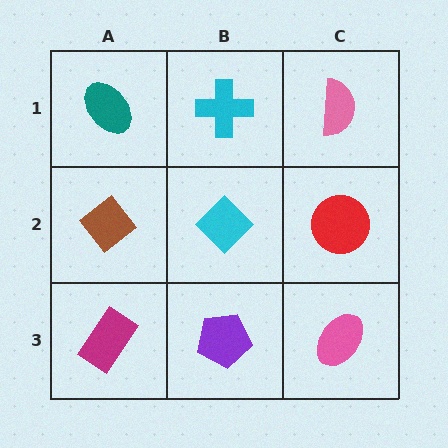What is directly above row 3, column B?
A cyan diamond.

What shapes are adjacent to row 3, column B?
A cyan diamond (row 2, column B), a magenta rectangle (row 3, column A), a pink ellipse (row 3, column C).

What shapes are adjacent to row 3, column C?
A red circle (row 2, column C), a purple pentagon (row 3, column B).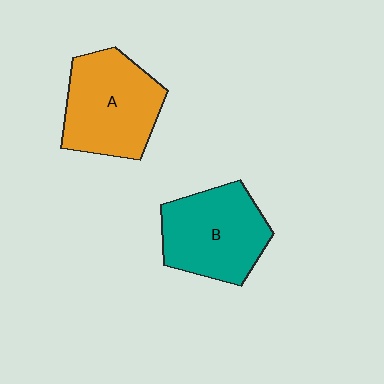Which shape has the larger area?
Shape A (orange).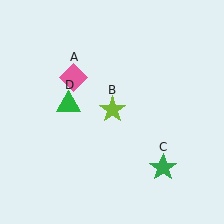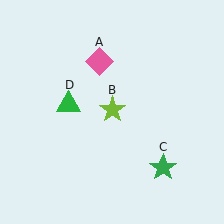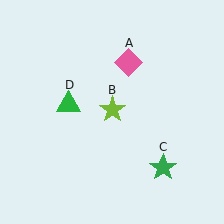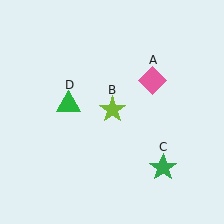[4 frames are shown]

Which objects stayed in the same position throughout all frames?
Lime star (object B) and green star (object C) and green triangle (object D) remained stationary.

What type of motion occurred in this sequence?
The pink diamond (object A) rotated clockwise around the center of the scene.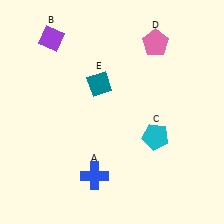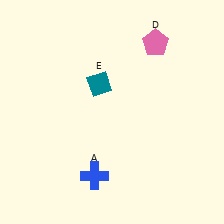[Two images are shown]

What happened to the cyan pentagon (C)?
The cyan pentagon (C) was removed in Image 2. It was in the bottom-right area of Image 1.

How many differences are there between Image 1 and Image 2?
There are 2 differences between the two images.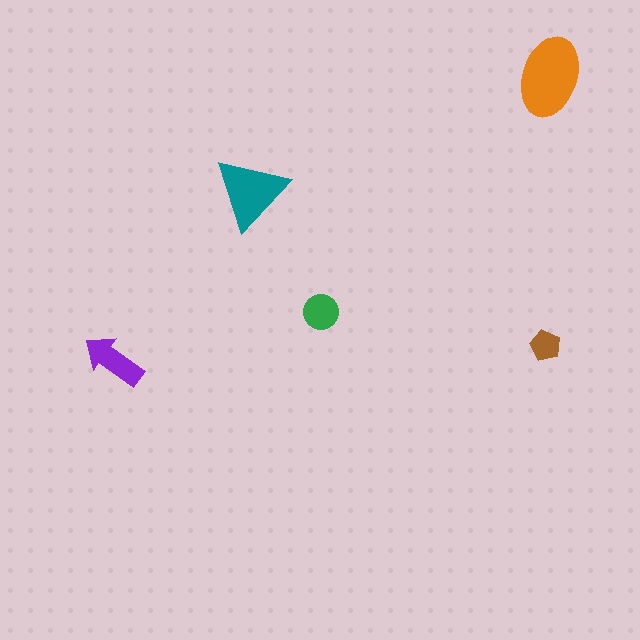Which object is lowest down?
The purple arrow is bottommost.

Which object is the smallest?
The brown pentagon.